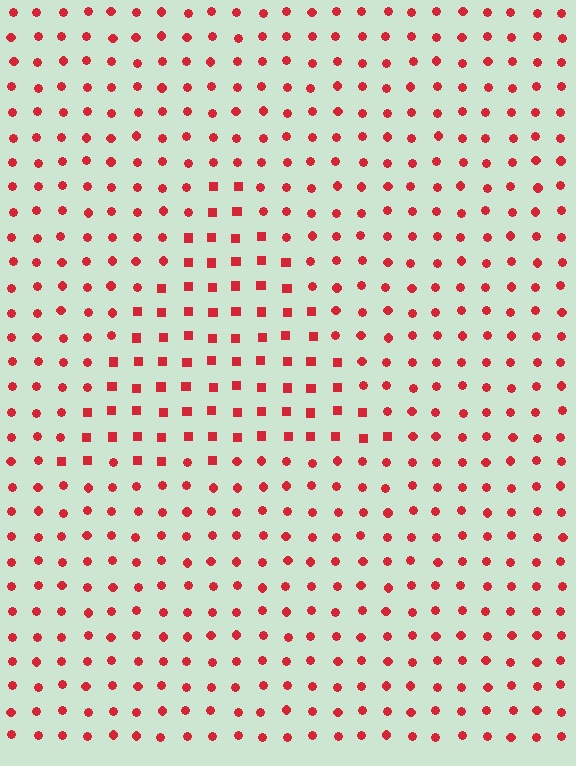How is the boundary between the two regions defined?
The boundary is defined by a change in element shape: squares inside vs. circles outside. All elements share the same color and spacing.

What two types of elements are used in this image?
The image uses squares inside the triangle region and circles outside it.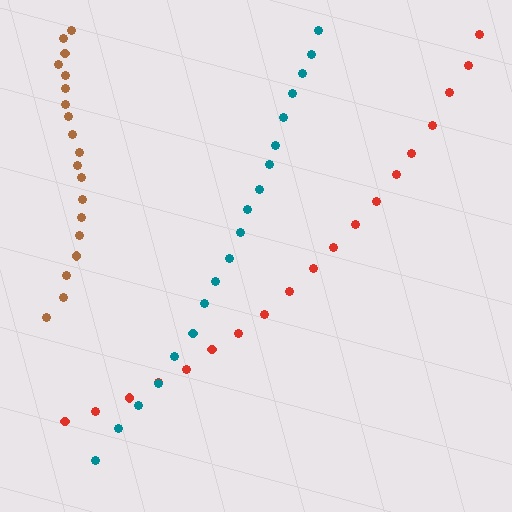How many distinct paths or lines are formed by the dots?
There are 3 distinct paths.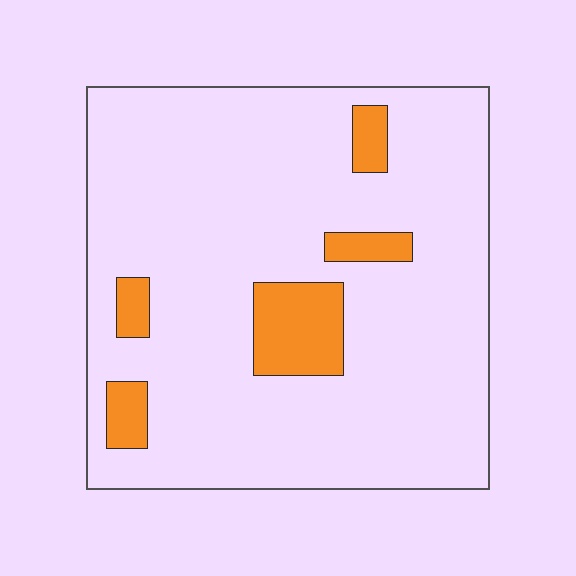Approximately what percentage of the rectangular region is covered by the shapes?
Approximately 10%.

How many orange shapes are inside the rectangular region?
5.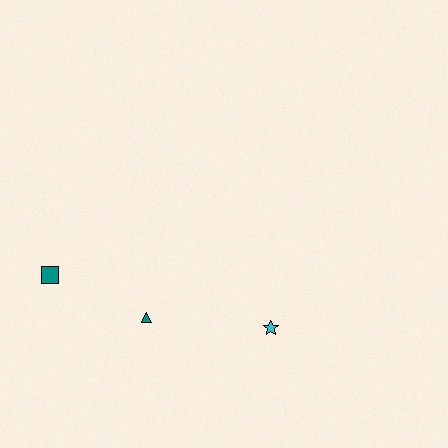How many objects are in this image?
There are 3 objects.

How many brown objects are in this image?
There are no brown objects.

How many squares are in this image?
There is 1 square.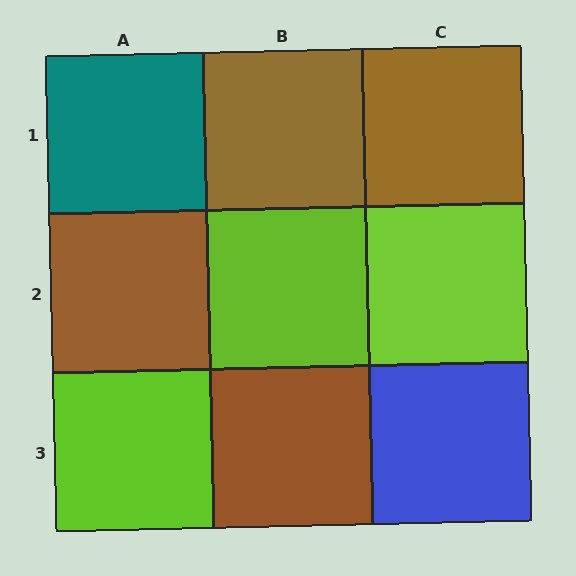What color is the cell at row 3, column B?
Brown.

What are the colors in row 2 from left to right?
Brown, lime, lime.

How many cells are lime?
3 cells are lime.